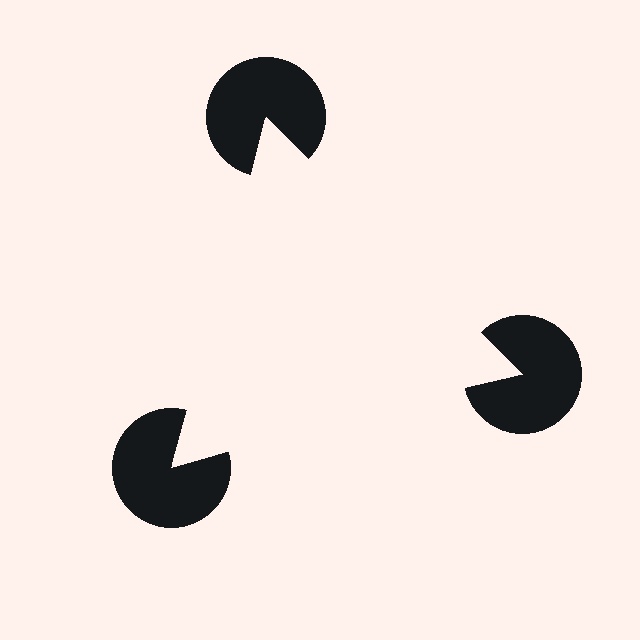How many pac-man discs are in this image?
There are 3 — one at each vertex of the illusory triangle.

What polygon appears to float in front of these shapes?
An illusory triangle — its edges are inferred from the aligned wedge cuts in the pac-man discs, not physically drawn.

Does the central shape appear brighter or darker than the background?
It typically appears slightly brighter than the background, even though no actual brightness change is drawn.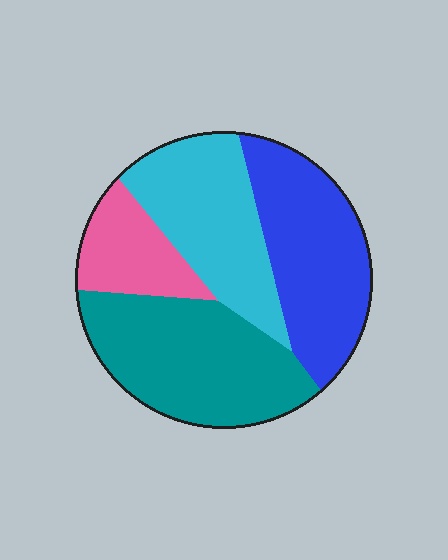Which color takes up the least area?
Pink, at roughly 15%.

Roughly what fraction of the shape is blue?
Blue takes up about one quarter (1/4) of the shape.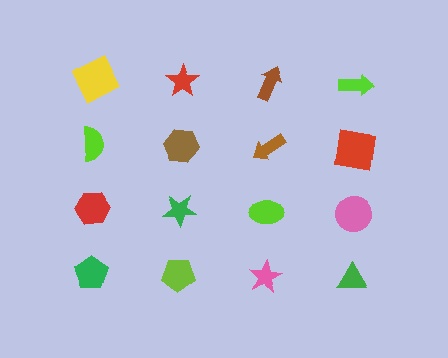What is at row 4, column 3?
A pink star.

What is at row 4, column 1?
A green pentagon.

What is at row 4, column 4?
A green triangle.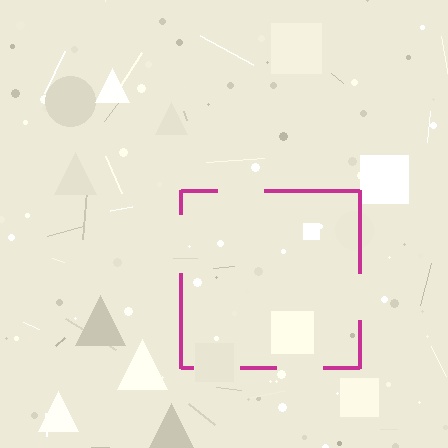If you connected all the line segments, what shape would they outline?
They would outline a square.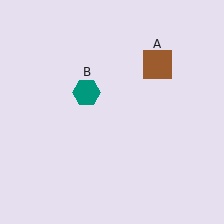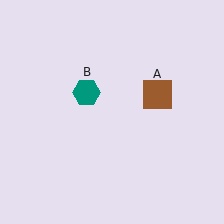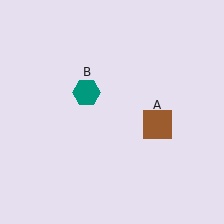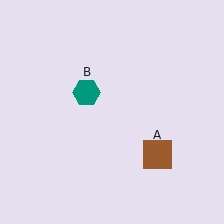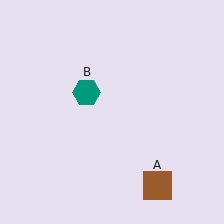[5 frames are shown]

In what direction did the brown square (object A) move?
The brown square (object A) moved down.